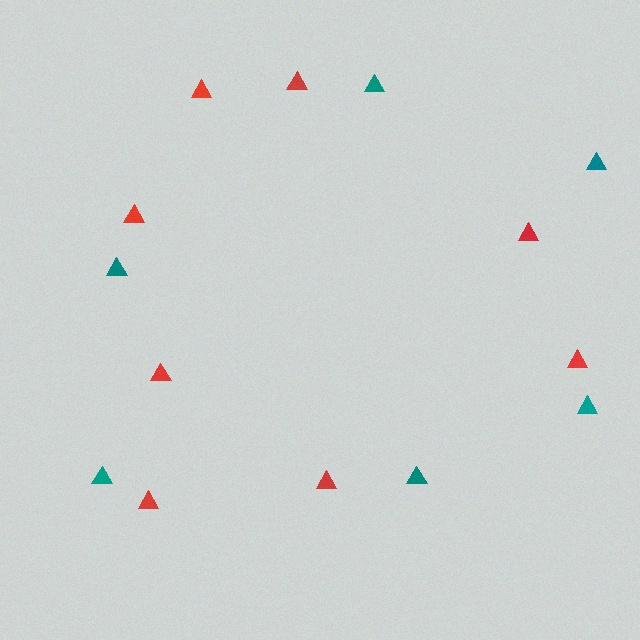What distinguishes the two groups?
There are 2 groups: one group of red triangles (8) and one group of teal triangles (6).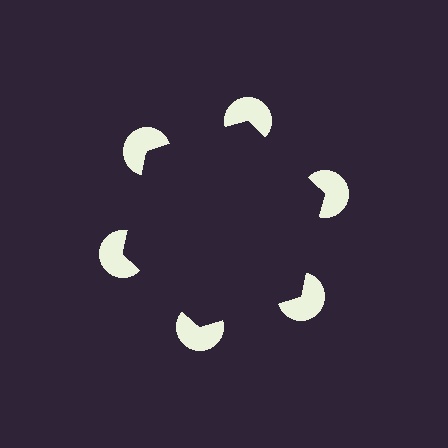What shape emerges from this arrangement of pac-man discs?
An illusory hexagon — its edges are inferred from the aligned wedge cuts in the pac-man discs, not physically drawn.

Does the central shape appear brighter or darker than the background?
It typically appears slightly darker than the background, even though no actual brightness change is drawn.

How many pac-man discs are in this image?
There are 6 — one at each vertex of the illusory hexagon.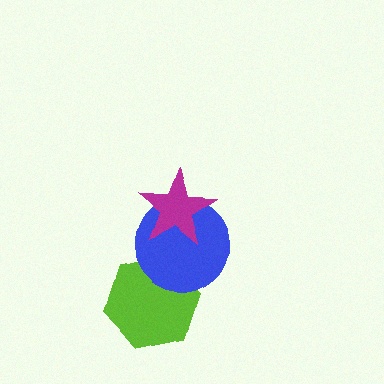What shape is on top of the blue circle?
The magenta star is on top of the blue circle.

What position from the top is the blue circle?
The blue circle is 2nd from the top.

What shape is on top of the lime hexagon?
The blue circle is on top of the lime hexagon.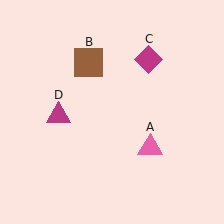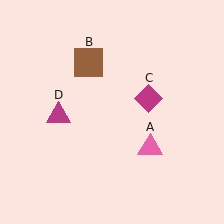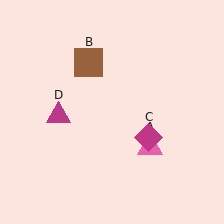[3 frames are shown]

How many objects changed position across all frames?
1 object changed position: magenta diamond (object C).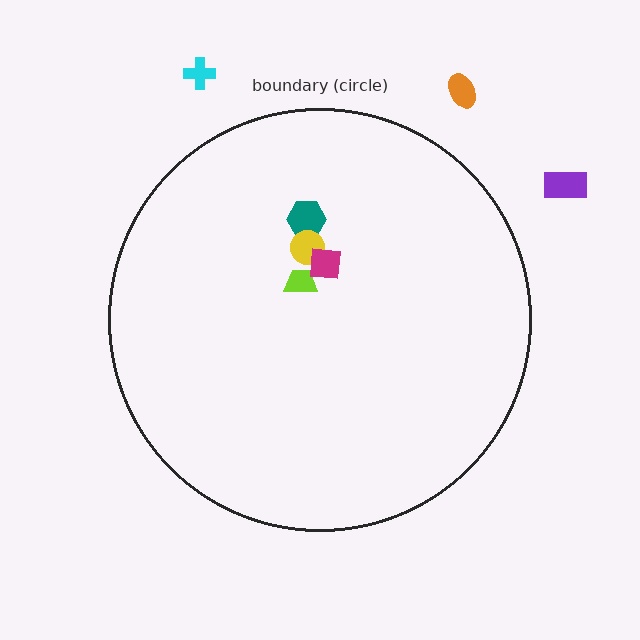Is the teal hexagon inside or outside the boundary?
Inside.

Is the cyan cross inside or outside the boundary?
Outside.